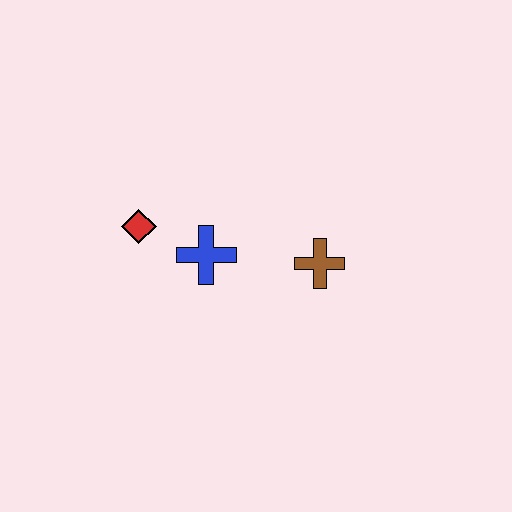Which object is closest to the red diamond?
The blue cross is closest to the red diamond.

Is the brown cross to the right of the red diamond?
Yes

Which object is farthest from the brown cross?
The red diamond is farthest from the brown cross.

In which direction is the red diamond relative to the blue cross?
The red diamond is to the left of the blue cross.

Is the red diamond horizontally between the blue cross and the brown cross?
No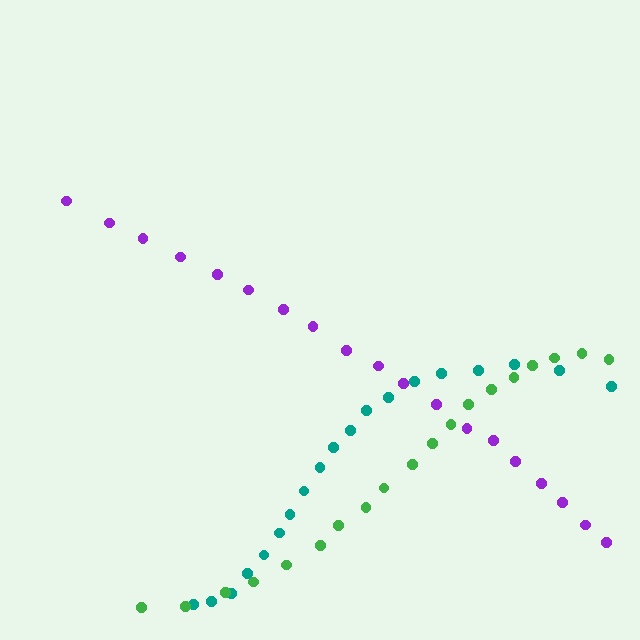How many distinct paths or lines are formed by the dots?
There are 3 distinct paths.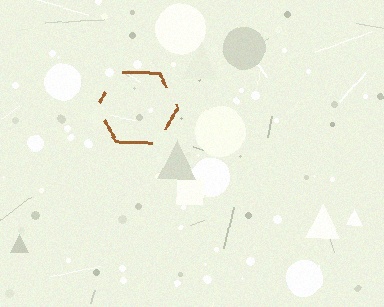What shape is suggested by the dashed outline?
The dashed outline suggests a hexagon.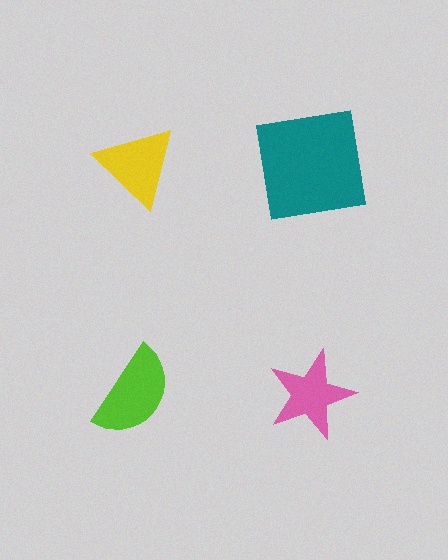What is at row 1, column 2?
A teal square.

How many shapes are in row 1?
2 shapes.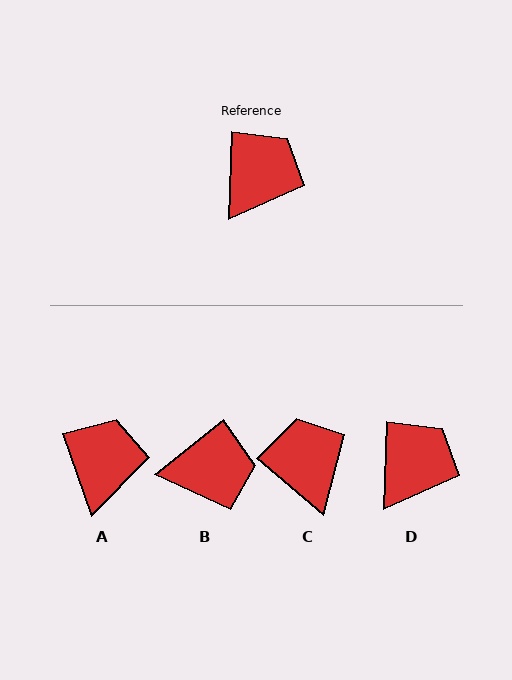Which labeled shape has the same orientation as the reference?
D.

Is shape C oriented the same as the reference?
No, it is off by about 52 degrees.